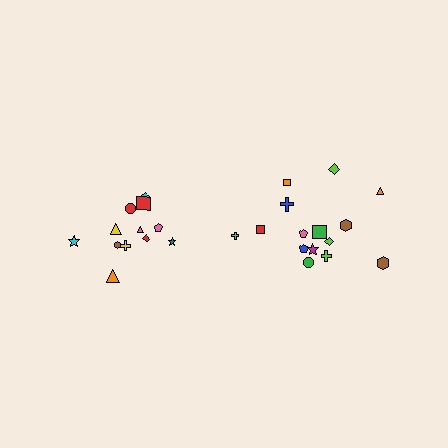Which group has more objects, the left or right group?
The right group.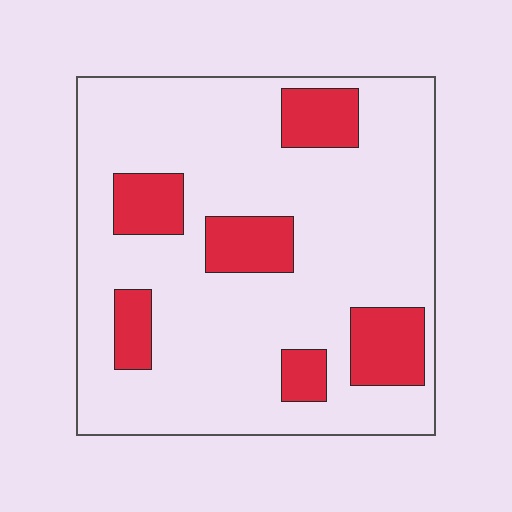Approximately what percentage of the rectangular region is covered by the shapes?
Approximately 20%.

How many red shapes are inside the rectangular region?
6.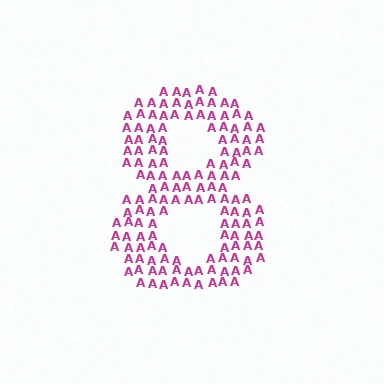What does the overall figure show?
The overall figure shows the digit 8.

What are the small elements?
The small elements are letter A's.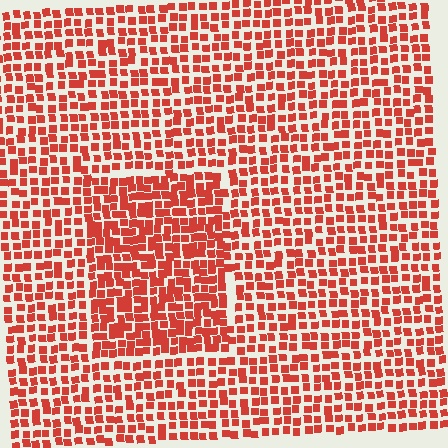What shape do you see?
I see a rectangle.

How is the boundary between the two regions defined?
The boundary is defined by a change in element density (approximately 1.5x ratio). All elements are the same color, size, and shape.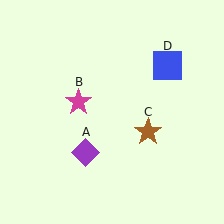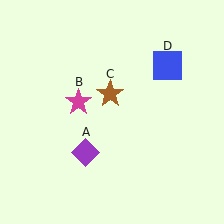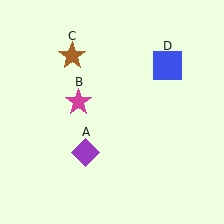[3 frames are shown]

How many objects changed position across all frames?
1 object changed position: brown star (object C).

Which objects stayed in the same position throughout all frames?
Purple diamond (object A) and magenta star (object B) and blue square (object D) remained stationary.